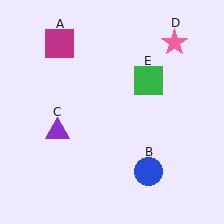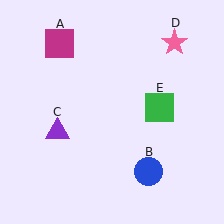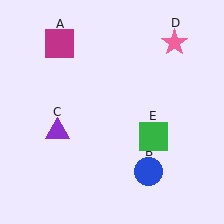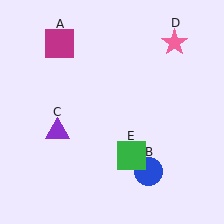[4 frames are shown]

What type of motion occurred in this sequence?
The green square (object E) rotated clockwise around the center of the scene.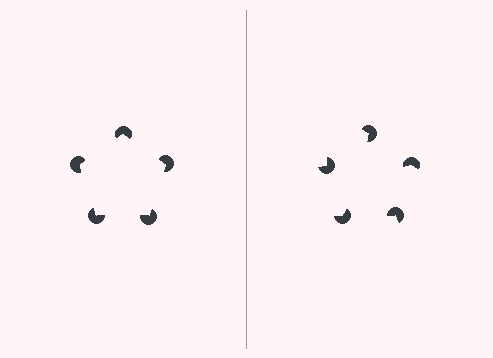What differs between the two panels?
The pac-man discs are positioned identically on both sides; only the wedge orientations differ. On the left they align to a pentagon; on the right they are misaligned.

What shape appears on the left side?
An illusory pentagon.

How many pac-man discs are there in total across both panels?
10 — 5 on each side.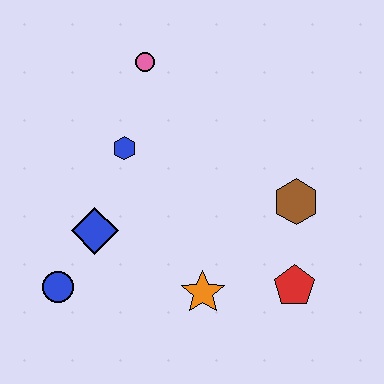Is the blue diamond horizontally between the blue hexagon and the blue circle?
Yes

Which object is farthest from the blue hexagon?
The red pentagon is farthest from the blue hexagon.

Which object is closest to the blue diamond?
The blue circle is closest to the blue diamond.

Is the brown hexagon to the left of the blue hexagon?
No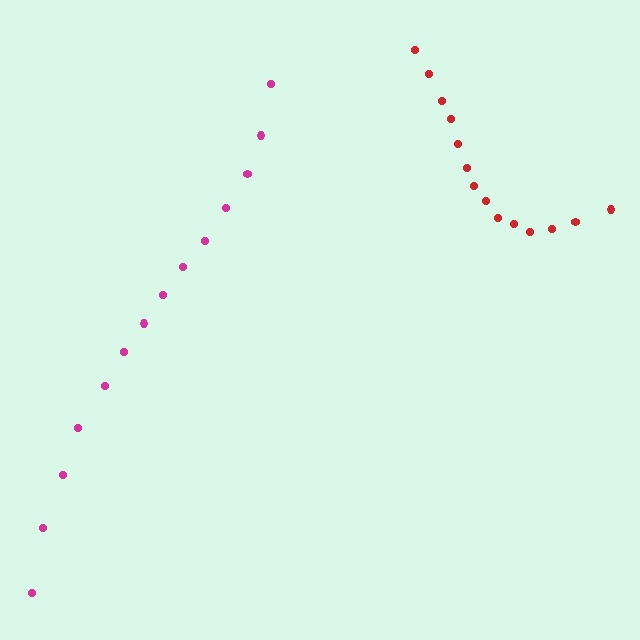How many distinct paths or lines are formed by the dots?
There are 2 distinct paths.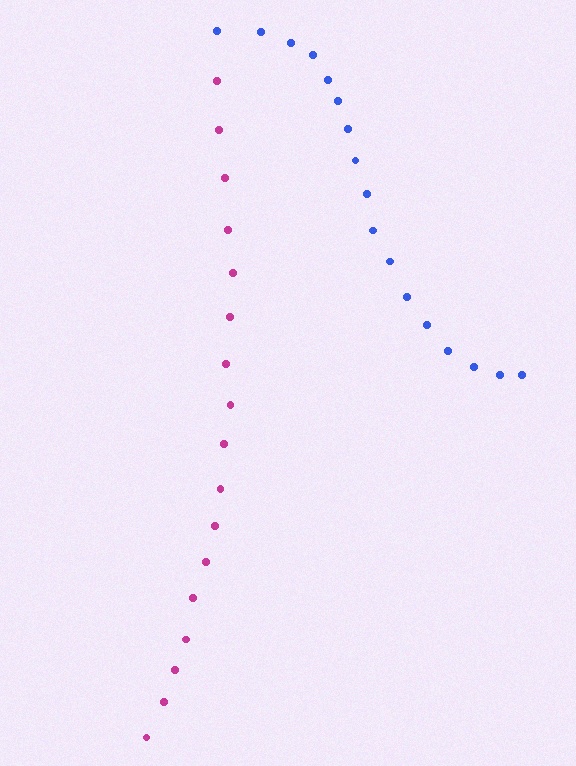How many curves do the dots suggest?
There are 2 distinct paths.